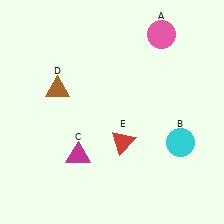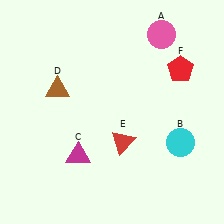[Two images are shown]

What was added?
A red pentagon (F) was added in Image 2.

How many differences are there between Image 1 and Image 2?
There is 1 difference between the two images.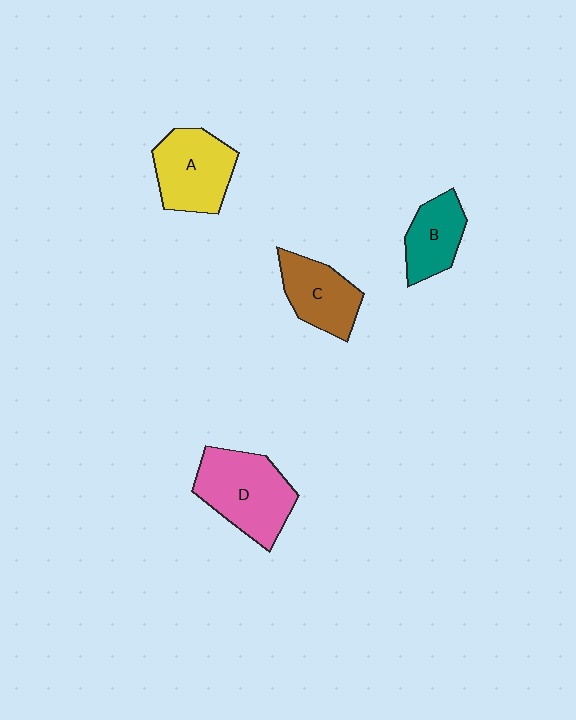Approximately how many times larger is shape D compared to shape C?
Approximately 1.4 times.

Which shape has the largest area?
Shape D (pink).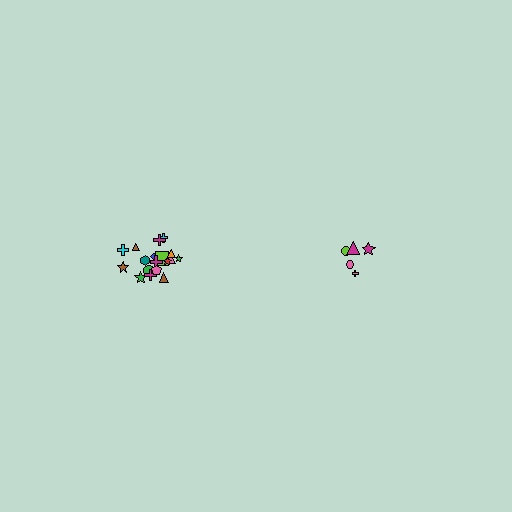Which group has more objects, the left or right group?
The left group.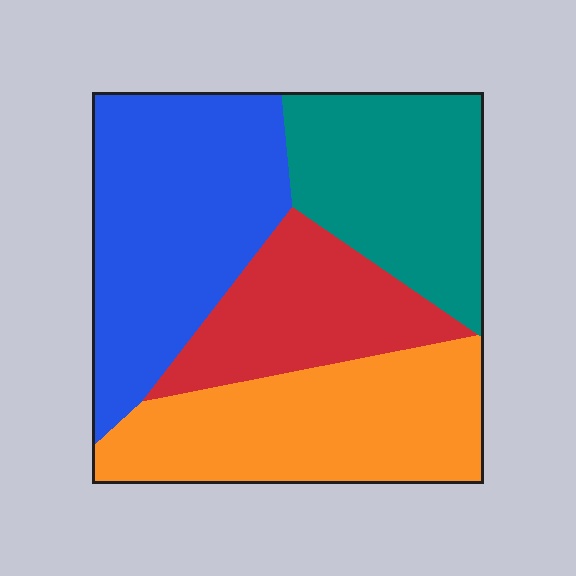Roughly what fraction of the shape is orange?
Orange covers 28% of the shape.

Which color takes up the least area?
Red, at roughly 20%.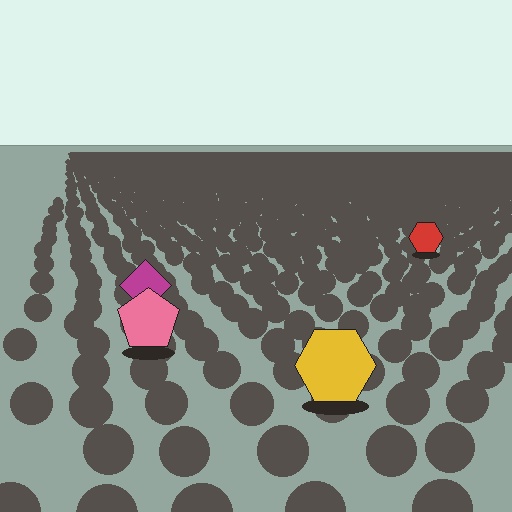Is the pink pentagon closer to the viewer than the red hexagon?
Yes. The pink pentagon is closer — you can tell from the texture gradient: the ground texture is coarser near it.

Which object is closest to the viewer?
The yellow hexagon is closest. The texture marks near it are larger and more spread out.